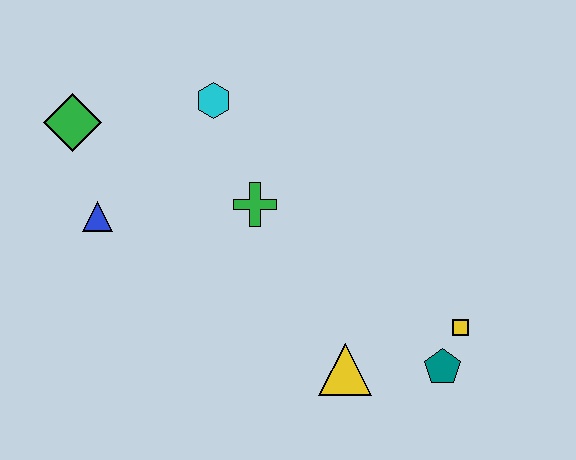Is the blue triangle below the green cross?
Yes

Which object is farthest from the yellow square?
The green diamond is farthest from the yellow square.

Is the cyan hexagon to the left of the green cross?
Yes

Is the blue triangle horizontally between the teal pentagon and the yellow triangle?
No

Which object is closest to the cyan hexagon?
The green cross is closest to the cyan hexagon.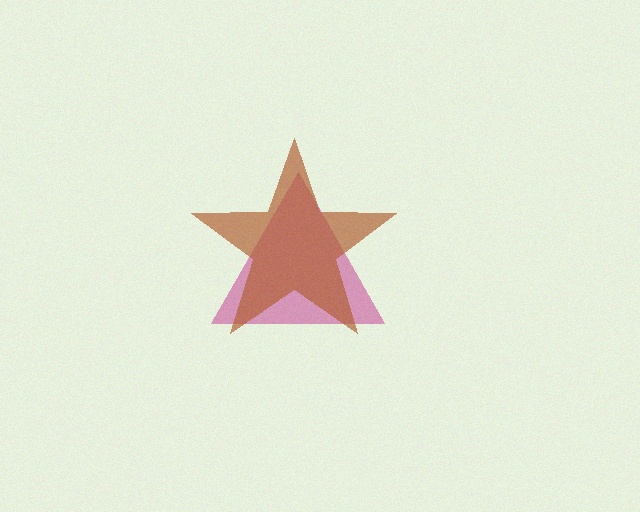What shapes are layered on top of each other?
The layered shapes are: a magenta triangle, a brown star.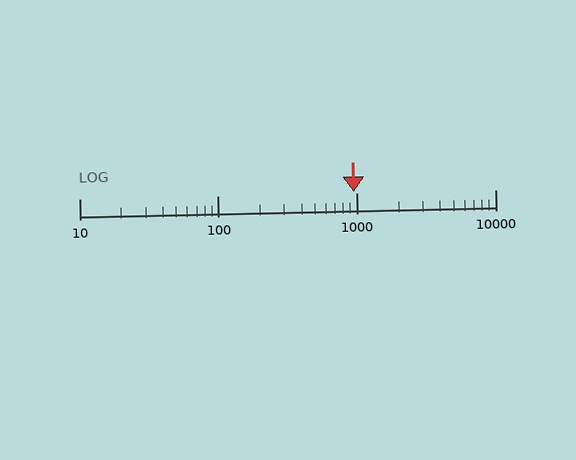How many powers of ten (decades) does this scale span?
The scale spans 3 decades, from 10 to 10000.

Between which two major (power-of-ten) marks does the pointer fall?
The pointer is between 100 and 1000.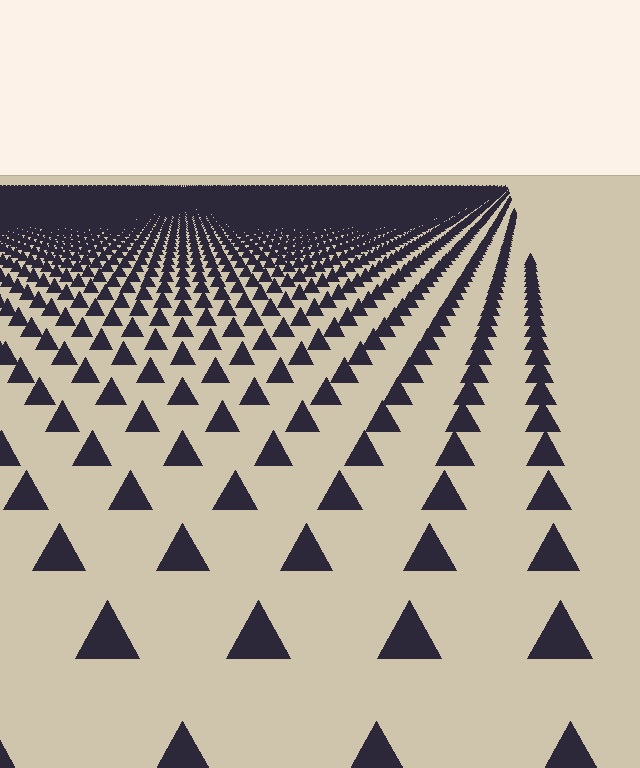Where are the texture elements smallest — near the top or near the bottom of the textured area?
Near the top.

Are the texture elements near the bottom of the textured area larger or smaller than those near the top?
Larger. Near the bottom, elements are closer to the viewer and appear at a bigger on-screen size.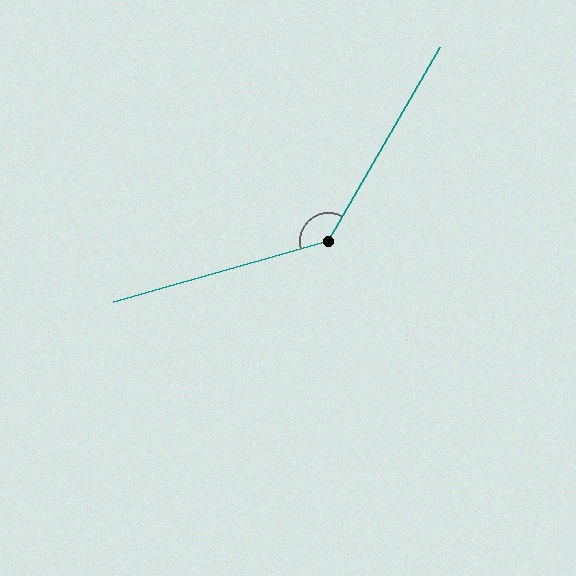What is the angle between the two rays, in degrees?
Approximately 136 degrees.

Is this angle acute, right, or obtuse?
It is obtuse.